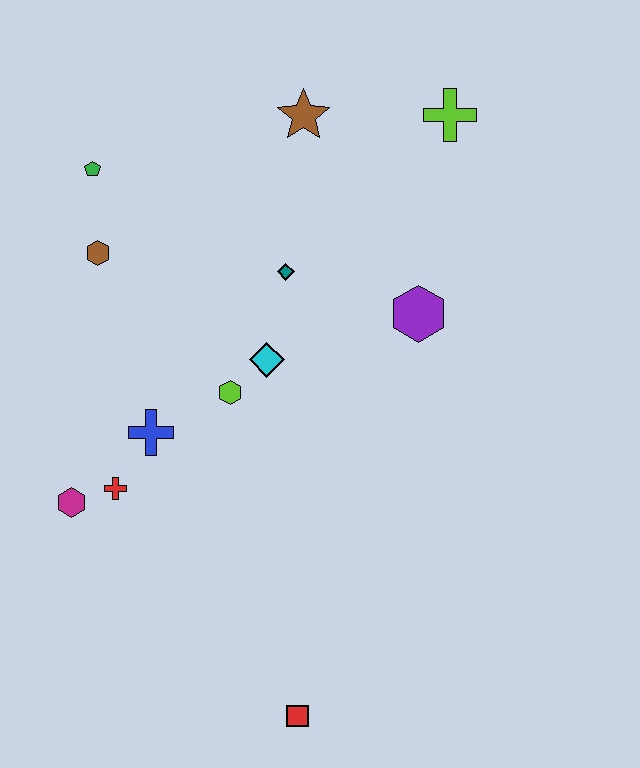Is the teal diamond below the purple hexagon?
No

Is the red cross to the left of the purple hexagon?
Yes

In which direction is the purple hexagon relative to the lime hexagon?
The purple hexagon is to the right of the lime hexagon.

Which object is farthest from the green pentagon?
The red square is farthest from the green pentagon.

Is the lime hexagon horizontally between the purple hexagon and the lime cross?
No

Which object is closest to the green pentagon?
The brown hexagon is closest to the green pentagon.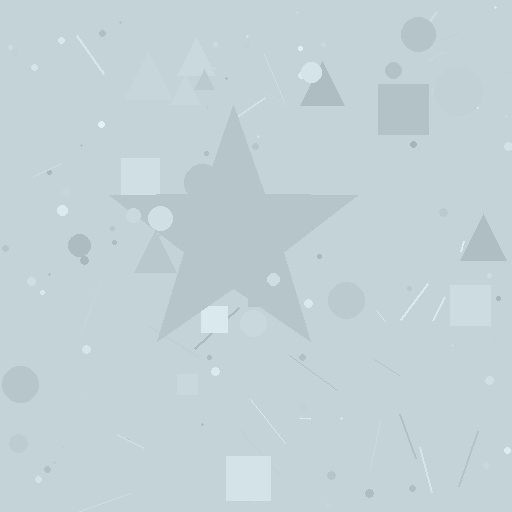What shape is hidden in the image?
A star is hidden in the image.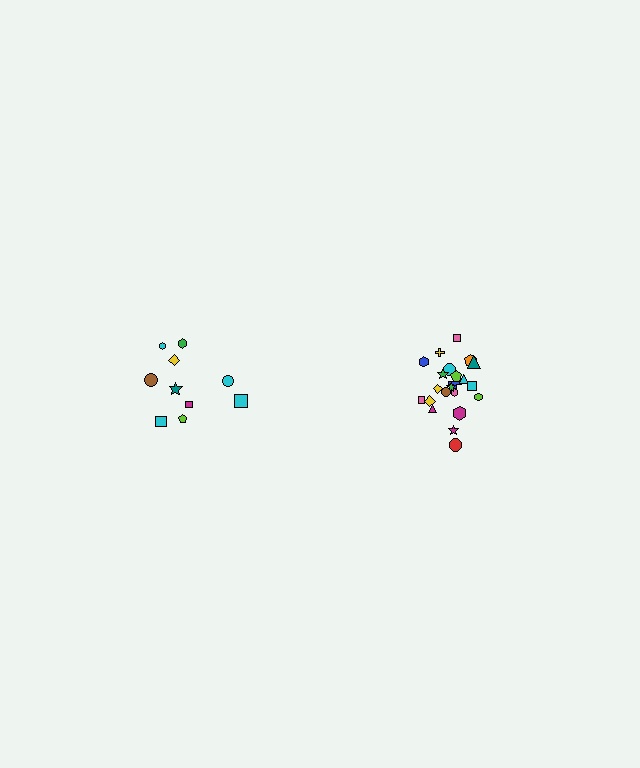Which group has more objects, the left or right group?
The right group.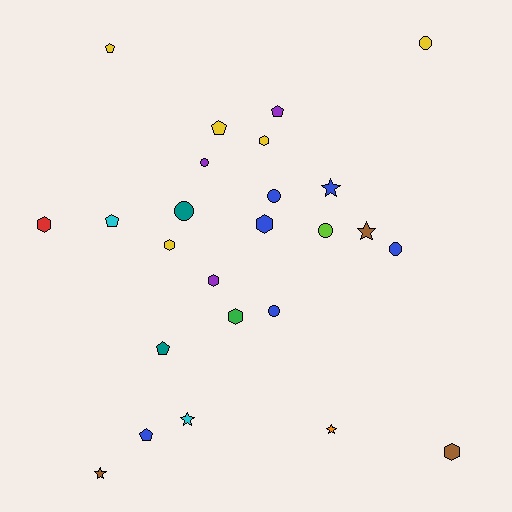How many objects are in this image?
There are 25 objects.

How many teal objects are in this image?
There are 2 teal objects.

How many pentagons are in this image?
There are 6 pentagons.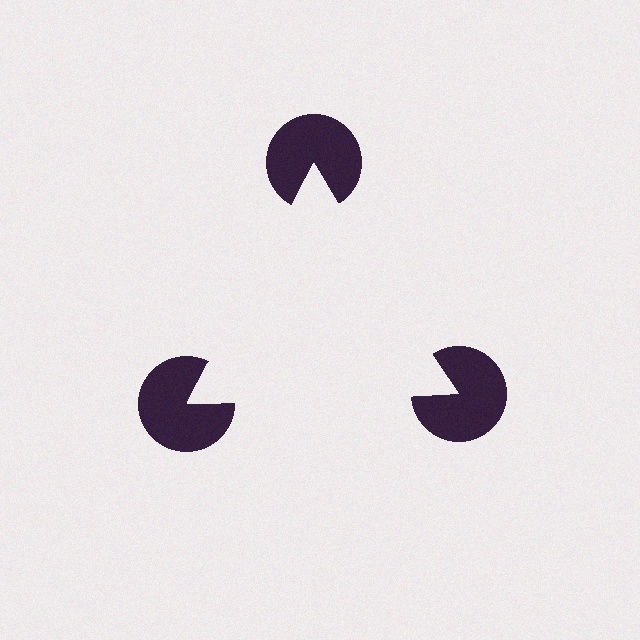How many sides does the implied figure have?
3 sides.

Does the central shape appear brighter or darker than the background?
It typically appears slightly brighter than the background, even though no actual brightness change is drawn.